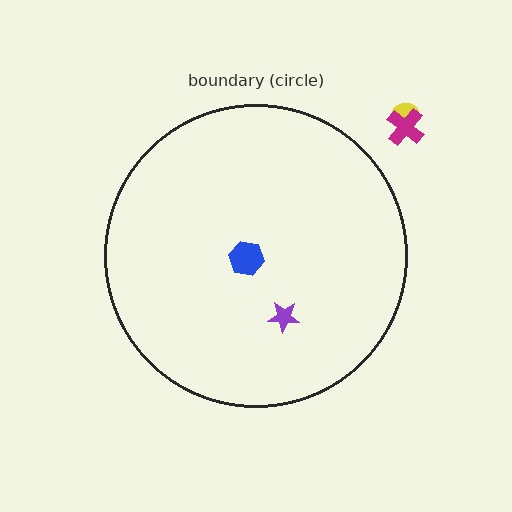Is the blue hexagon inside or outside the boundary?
Inside.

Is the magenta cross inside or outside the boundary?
Outside.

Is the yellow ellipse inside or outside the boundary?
Outside.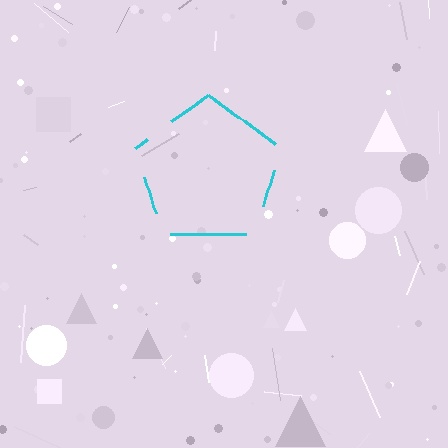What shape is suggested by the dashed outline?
The dashed outline suggests a pentagon.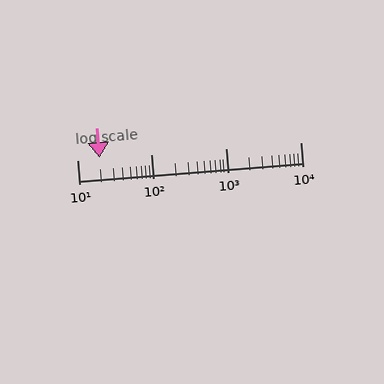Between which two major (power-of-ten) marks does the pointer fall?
The pointer is between 10 and 100.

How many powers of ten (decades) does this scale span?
The scale spans 3 decades, from 10 to 10000.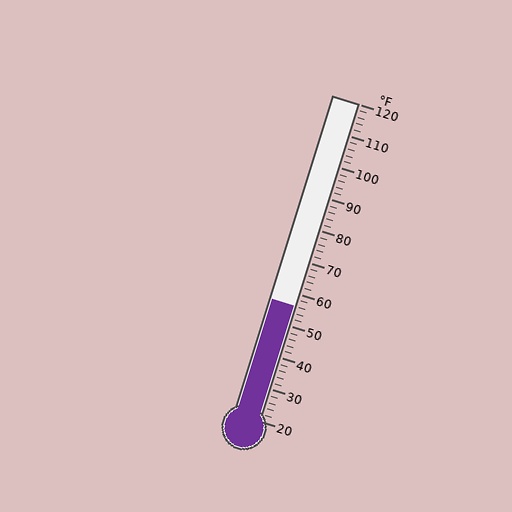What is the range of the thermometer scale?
The thermometer scale ranges from 20°F to 120°F.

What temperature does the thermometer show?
The thermometer shows approximately 56°F.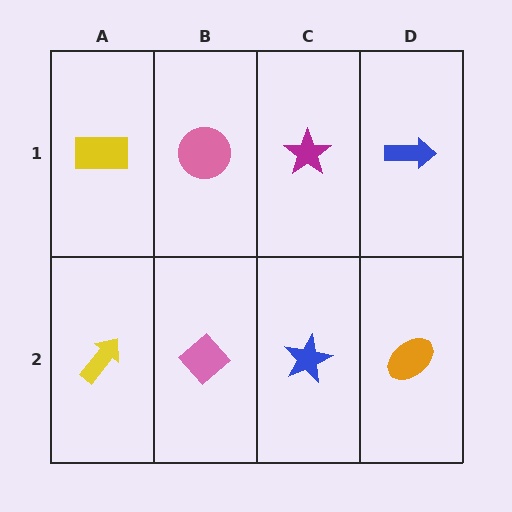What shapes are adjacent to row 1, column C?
A blue star (row 2, column C), a pink circle (row 1, column B), a blue arrow (row 1, column D).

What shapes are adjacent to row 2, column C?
A magenta star (row 1, column C), a pink diamond (row 2, column B), an orange ellipse (row 2, column D).